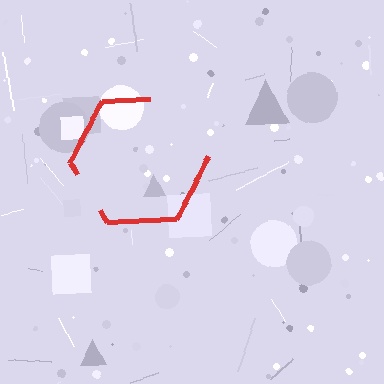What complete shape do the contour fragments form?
The contour fragments form a hexagon.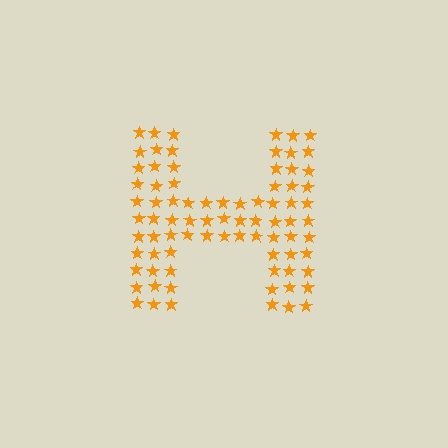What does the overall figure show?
The overall figure shows the letter H.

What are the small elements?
The small elements are stars.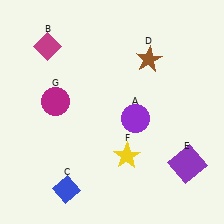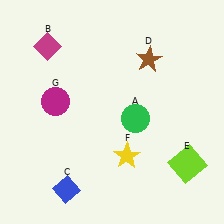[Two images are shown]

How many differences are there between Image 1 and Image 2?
There are 2 differences between the two images.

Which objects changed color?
A changed from purple to green. E changed from purple to lime.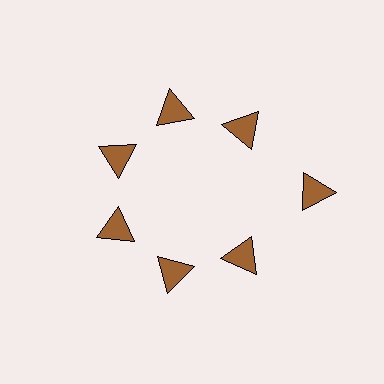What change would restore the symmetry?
The symmetry would be restored by moving it inward, back onto the ring so that all 7 triangles sit at equal angles and equal distance from the center.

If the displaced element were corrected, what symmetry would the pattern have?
It would have 7-fold rotational symmetry — the pattern would map onto itself every 51 degrees.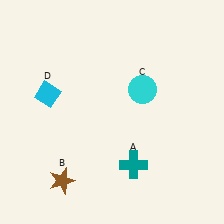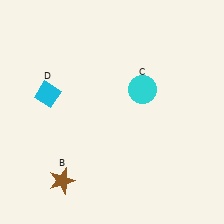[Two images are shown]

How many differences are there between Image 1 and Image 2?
There is 1 difference between the two images.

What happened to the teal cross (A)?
The teal cross (A) was removed in Image 2. It was in the bottom-right area of Image 1.